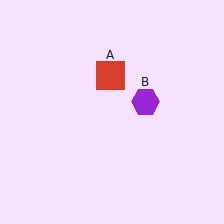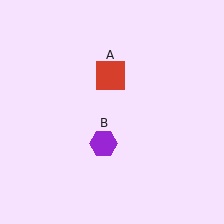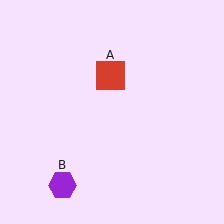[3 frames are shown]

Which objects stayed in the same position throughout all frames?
Red square (object A) remained stationary.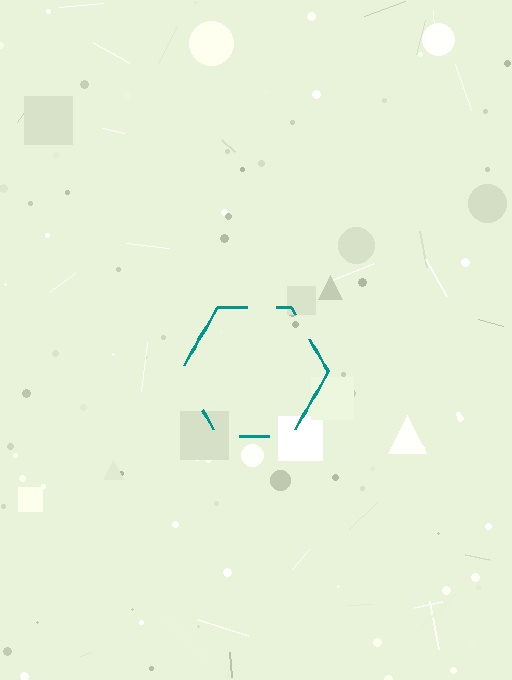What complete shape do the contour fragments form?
The contour fragments form a hexagon.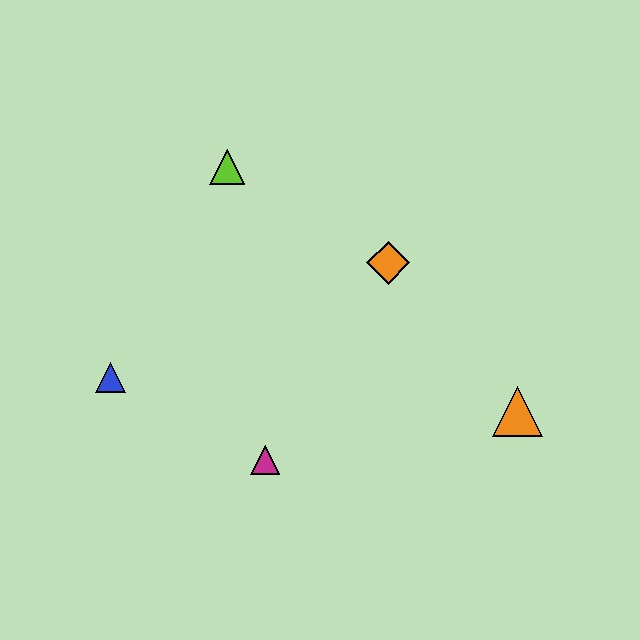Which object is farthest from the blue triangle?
The orange triangle is farthest from the blue triangle.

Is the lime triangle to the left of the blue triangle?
No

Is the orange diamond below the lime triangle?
Yes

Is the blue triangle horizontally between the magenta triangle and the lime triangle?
No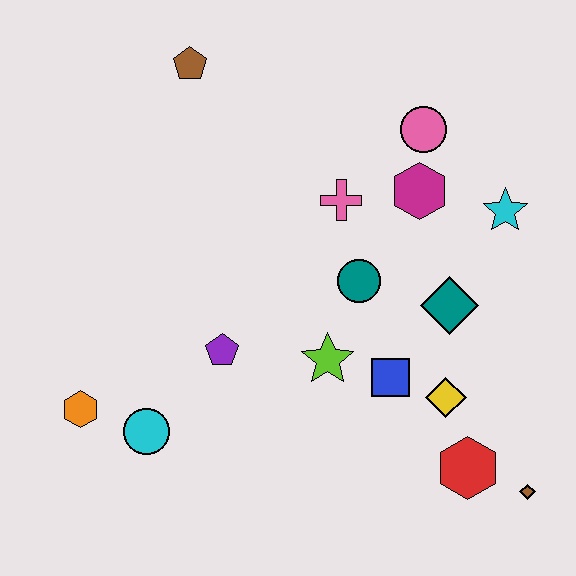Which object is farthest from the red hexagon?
The brown pentagon is farthest from the red hexagon.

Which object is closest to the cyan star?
The magenta hexagon is closest to the cyan star.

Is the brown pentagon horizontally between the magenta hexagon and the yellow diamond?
No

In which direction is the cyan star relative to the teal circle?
The cyan star is to the right of the teal circle.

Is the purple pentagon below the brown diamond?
No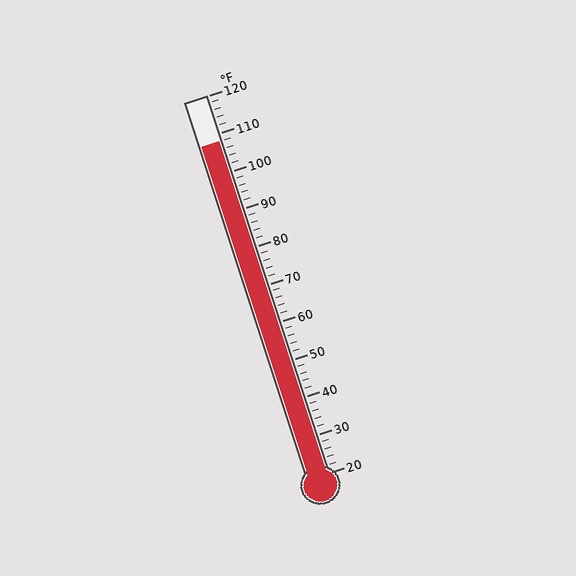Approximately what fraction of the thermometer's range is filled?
The thermometer is filled to approximately 90% of its range.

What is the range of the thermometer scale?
The thermometer scale ranges from 20°F to 120°F.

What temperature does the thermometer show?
The thermometer shows approximately 108°F.